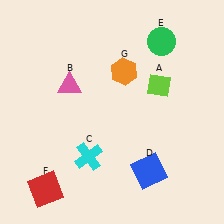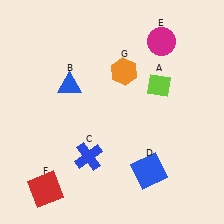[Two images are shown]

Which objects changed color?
B changed from pink to blue. C changed from cyan to blue. E changed from green to magenta.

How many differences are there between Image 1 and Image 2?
There are 3 differences between the two images.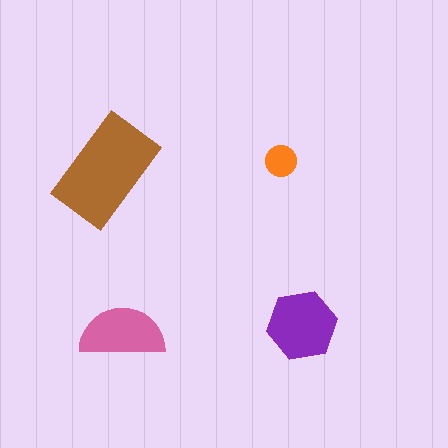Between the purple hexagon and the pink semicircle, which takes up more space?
The purple hexagon.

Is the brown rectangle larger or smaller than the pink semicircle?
Larger.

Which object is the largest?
The brown rectangle.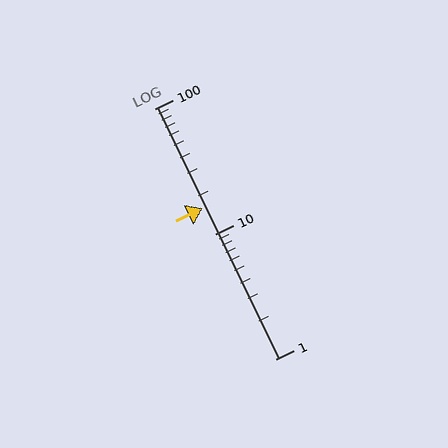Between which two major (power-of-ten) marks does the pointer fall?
The pointer is between 10 and 100.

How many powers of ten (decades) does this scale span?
The scale spans 2 decades, from 1 to 100.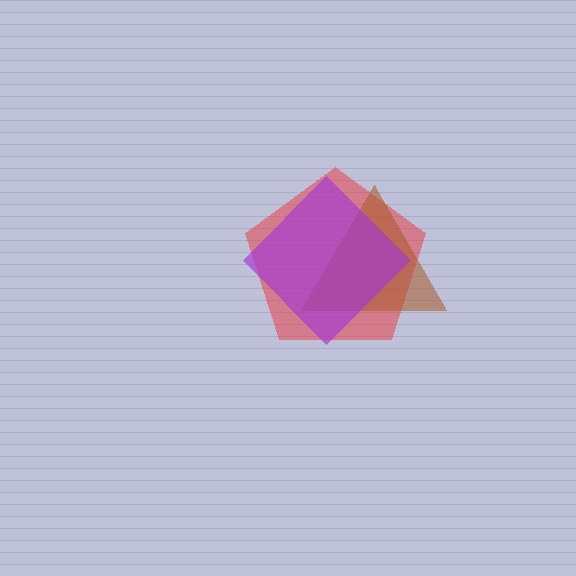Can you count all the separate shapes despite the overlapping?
Yes, there are 3 separate shapes.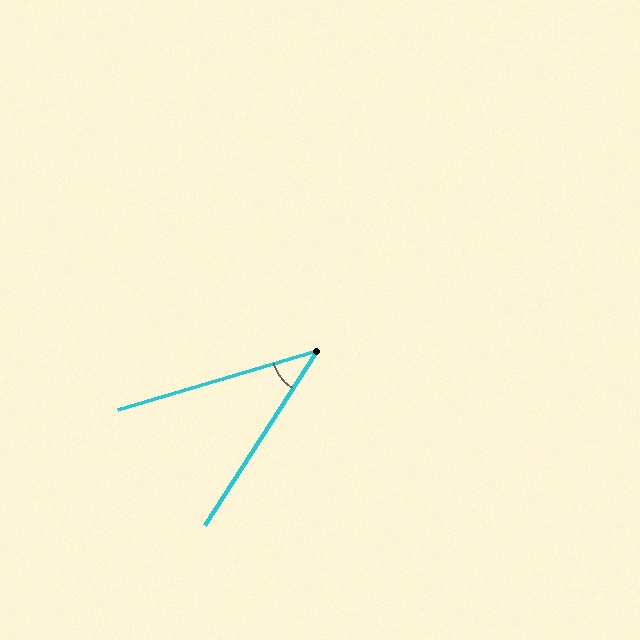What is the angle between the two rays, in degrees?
Approximately 41 degrees.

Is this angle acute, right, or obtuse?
It is acute.